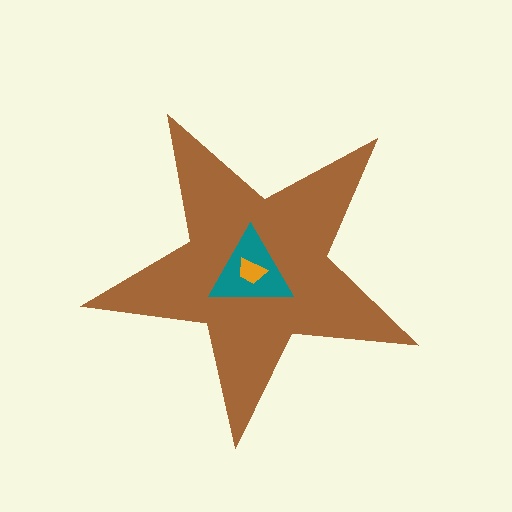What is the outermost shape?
The brown star.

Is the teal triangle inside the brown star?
Yes.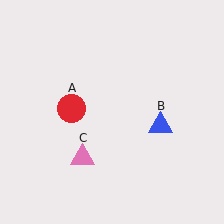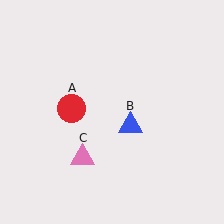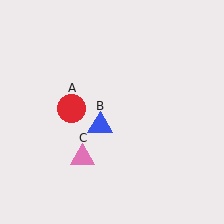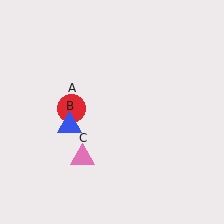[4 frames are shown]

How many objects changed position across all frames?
1 object changed position: blue triangle (object B).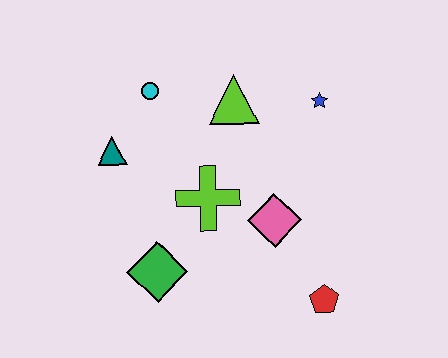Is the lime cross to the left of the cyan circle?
No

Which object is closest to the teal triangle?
The cyan circle is closest to the teal triangle.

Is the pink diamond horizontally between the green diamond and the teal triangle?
No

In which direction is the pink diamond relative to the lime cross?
The pink diamond is to the right of the lime cross.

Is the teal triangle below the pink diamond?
No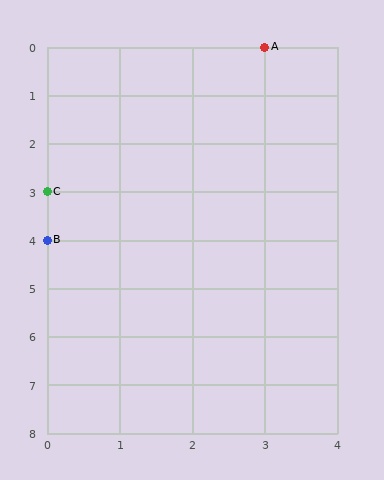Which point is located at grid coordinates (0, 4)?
Point B is at (0, 4).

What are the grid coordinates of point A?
Point A is at grid coordinates (3, 0).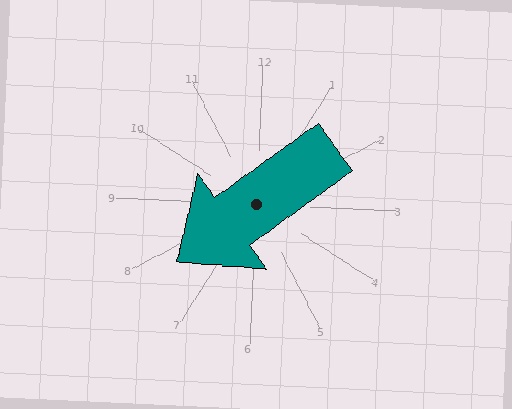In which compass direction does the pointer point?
Southwest.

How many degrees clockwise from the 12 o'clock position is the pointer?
Approximately 232 degrees.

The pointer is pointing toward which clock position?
Roughly 8 o'clock.